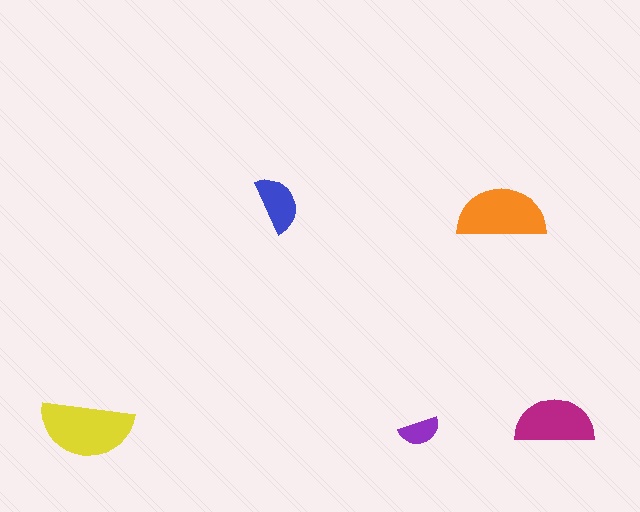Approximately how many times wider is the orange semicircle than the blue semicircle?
About 1.5 times wider.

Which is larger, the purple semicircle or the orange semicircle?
The orange one.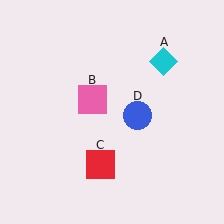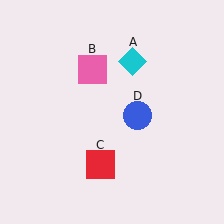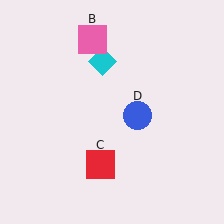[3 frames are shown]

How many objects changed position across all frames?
2 objects changed position: cyan diamond (object A), pink square (object B).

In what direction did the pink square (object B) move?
The pink square (object B) moved up.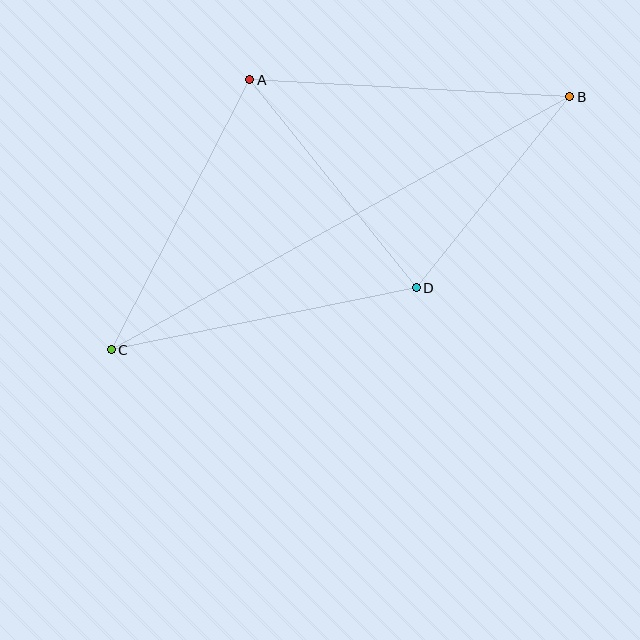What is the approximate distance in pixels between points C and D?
The distance between C and D is approximately 311 pixels.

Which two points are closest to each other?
Points B and D are closest to each other.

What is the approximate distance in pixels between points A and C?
The distance between A and C is approximately 303 pixels.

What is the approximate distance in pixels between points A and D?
The distance between A and D is approximately 266 pixels.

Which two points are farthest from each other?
Points B and C are farthest from each other.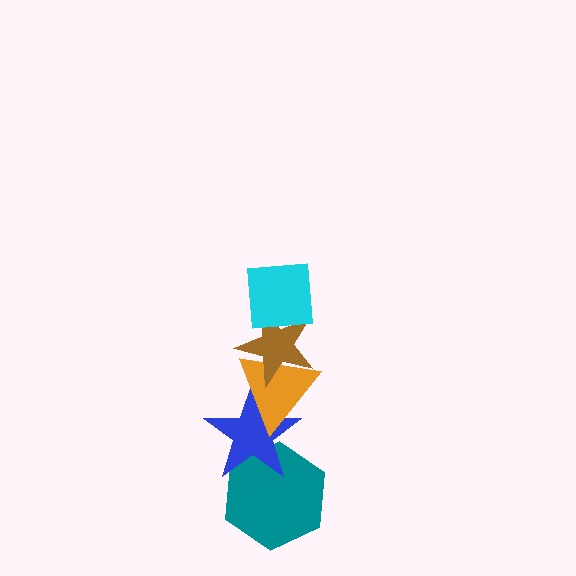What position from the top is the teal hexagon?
The teal hexagon is 5th from the top.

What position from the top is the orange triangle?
The orange triangle is 3rd from the top.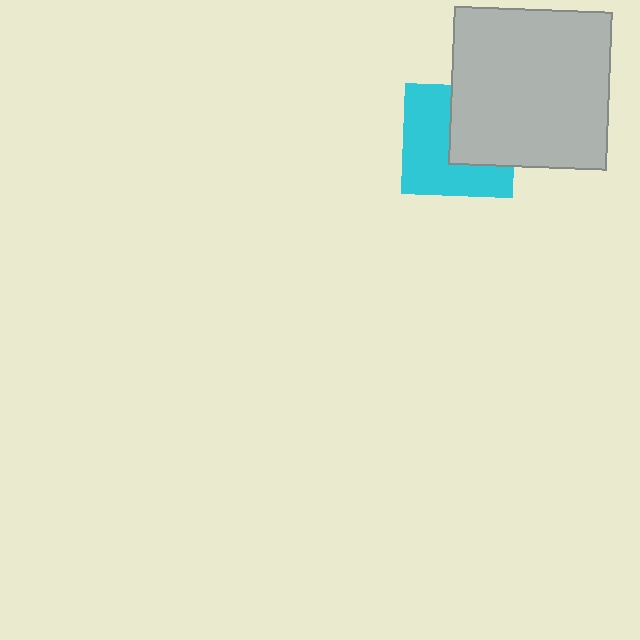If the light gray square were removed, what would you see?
You would see the complete cyan square.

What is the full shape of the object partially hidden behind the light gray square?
The partially hidden object is a cyan square.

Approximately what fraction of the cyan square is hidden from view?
Roughly 42% of the cyan square is hidden behind the light gray square.